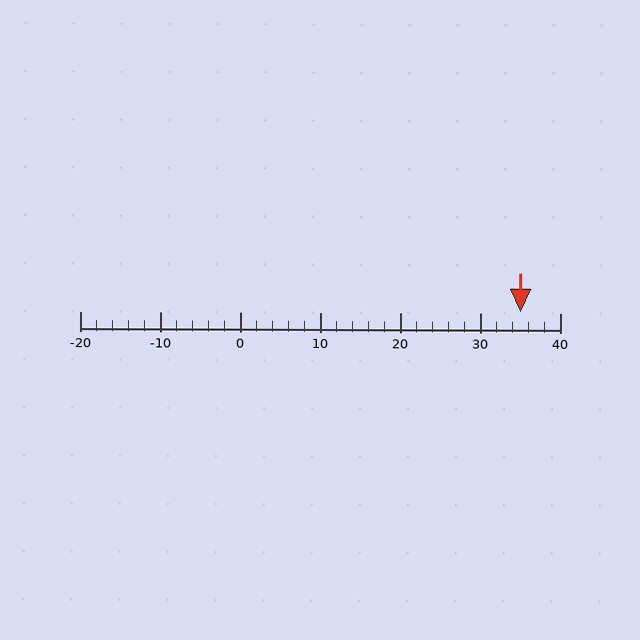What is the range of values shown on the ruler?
The ruler shows values from -20 to 40.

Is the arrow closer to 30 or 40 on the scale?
The arrow is closer to 40.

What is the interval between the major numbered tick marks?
The major tick marks are spaced 10 units apart.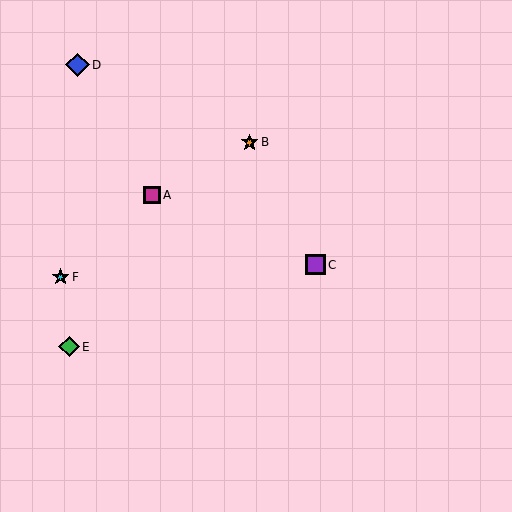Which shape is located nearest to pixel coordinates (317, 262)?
The purple square (labeled C) at (315, 265) is nearest to that location.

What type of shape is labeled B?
Shape B is an orange star.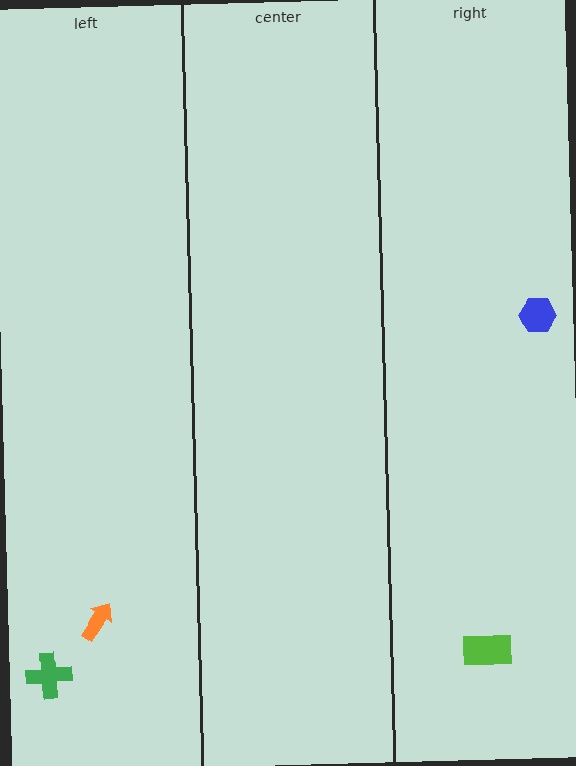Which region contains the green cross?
The left region.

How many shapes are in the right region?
2.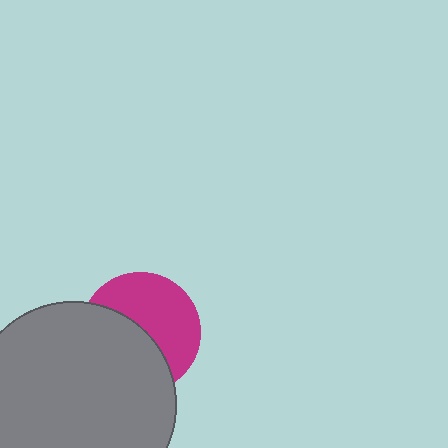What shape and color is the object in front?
The object in front is a gray circle.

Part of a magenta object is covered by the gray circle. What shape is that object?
It is a circle.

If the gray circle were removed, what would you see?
You would see the complete magenta circle.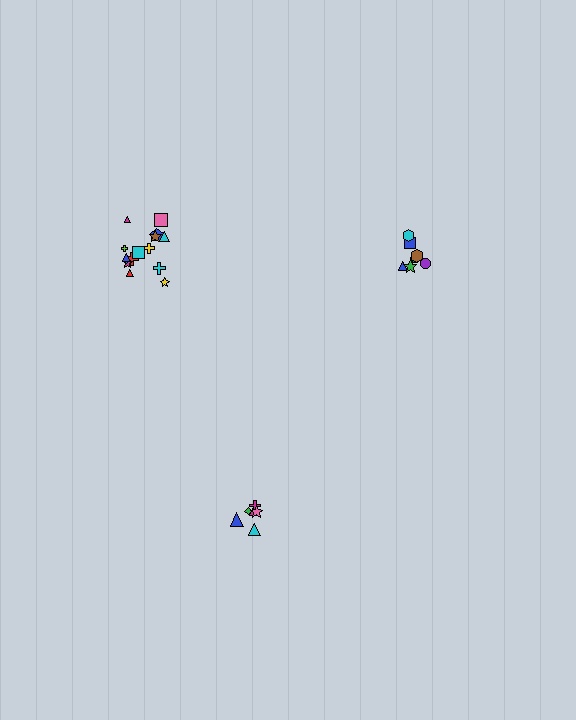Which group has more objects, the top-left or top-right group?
The top-left group.